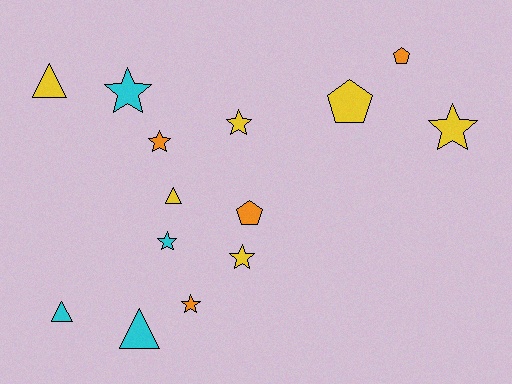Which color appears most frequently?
Yellow, with 6 objects.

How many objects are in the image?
There are 14 objects.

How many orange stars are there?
There are 2 orange stars.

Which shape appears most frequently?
Star, with 7 objects.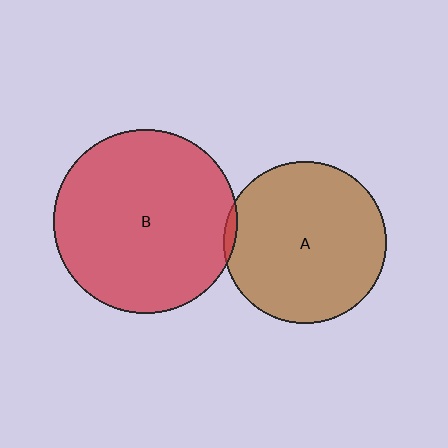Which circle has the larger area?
Circle B (red).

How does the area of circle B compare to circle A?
Approximately 1.3 times.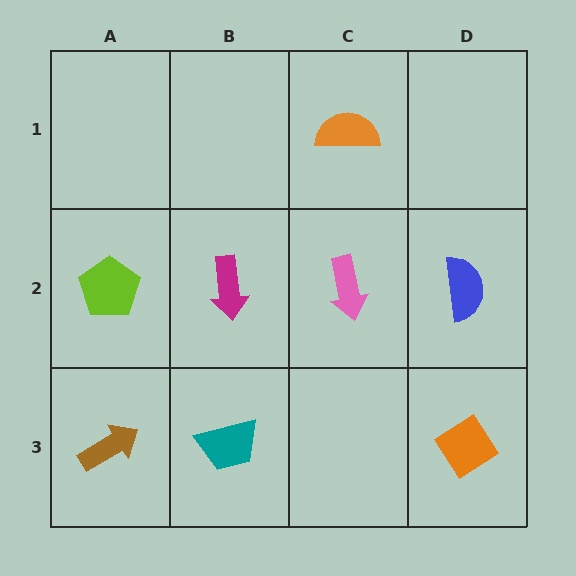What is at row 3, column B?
A teal trapezoid.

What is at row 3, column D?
An orange diamond.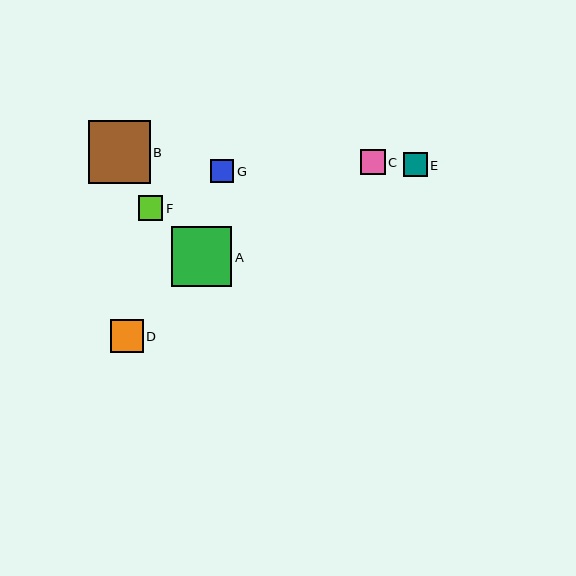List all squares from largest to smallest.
From largest to smallest: B, A, D, C, F, E, G.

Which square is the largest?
Square B is the largest with a size of approximately 62 pixels.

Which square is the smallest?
Square G is the smallest with a size of approximately 23 pixels.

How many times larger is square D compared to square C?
Square D is approximately 1.3 times the size of square C.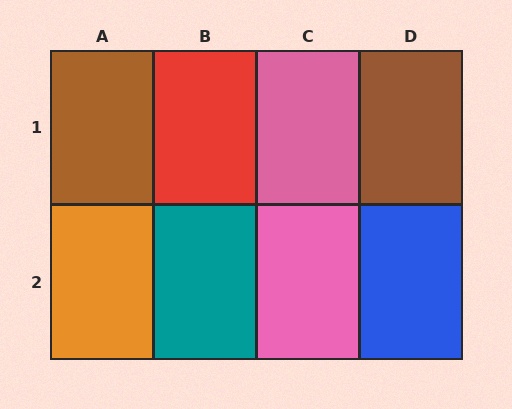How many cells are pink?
2 cells are pink.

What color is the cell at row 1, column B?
Red.